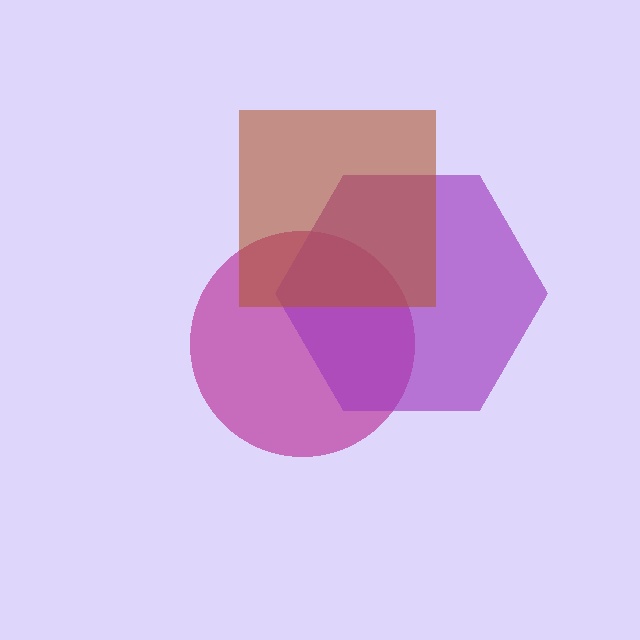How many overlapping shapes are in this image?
There are 3 overlapping shapes in the image.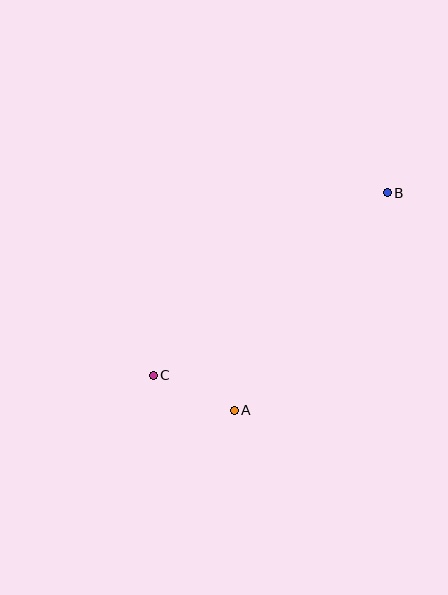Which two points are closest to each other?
Points A and C are closest to each other.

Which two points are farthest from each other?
Points B and C are farthest from each other.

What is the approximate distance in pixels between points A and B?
The distance between A and B is approximately 266 pixels.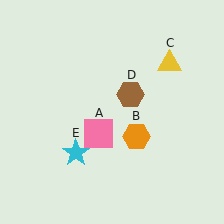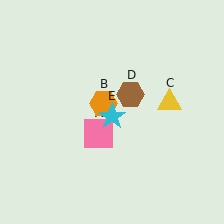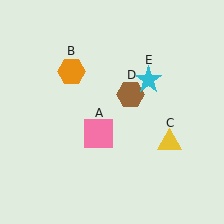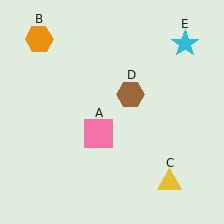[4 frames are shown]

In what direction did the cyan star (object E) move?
The cyan star (object E) moved up and to the right.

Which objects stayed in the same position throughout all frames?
Pink square (object A) and brown hexagon (object D) remained stationary.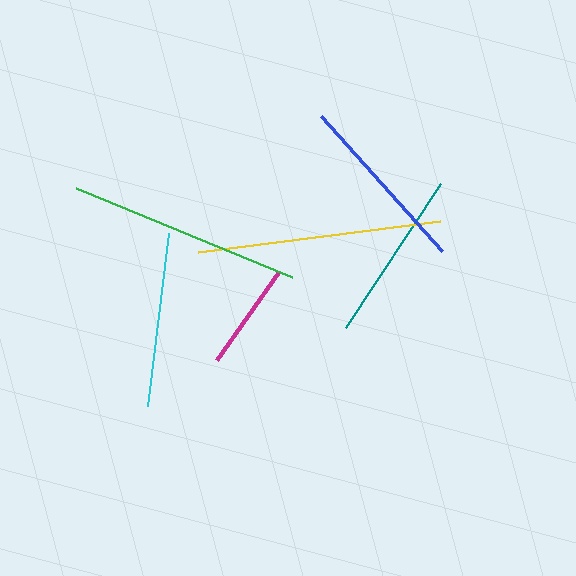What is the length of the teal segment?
The teal segment is approximately 172 pixels long.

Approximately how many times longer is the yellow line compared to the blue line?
The yellow line is approximately 1.3 times the length of the blue line.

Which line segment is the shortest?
The magenta line is the shortest at approximately 107 pixels.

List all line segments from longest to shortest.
From longest to shortest: yellow, green, blue, cyan, teal, magenta.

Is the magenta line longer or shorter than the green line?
The green line is longer than the magenta line.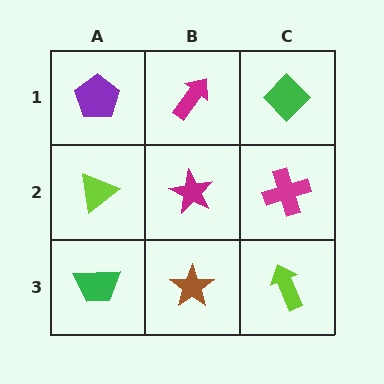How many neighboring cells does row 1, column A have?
2.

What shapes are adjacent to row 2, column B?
A magenta arrow (row 1, column B), a brown star (row 3, column B), a lime triangle (row 2, column A), a magenta cross (row 2, column C).